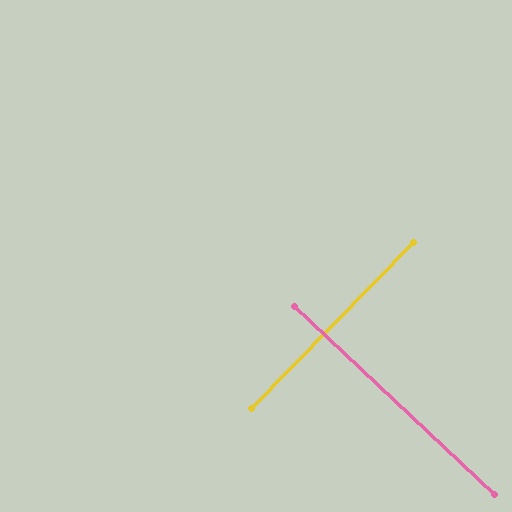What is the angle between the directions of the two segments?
Approximately 89 degrees.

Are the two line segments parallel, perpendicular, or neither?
Perpendicular — they meet at approximately 89°.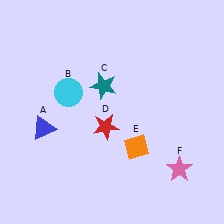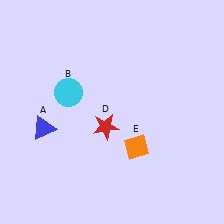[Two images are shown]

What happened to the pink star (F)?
The pink star (F) was removed in Image 2. It was in the bottom-right area of Image 1.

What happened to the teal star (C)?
The teal star (C) was removed in Image 2. It was in the top-left area of Image 1.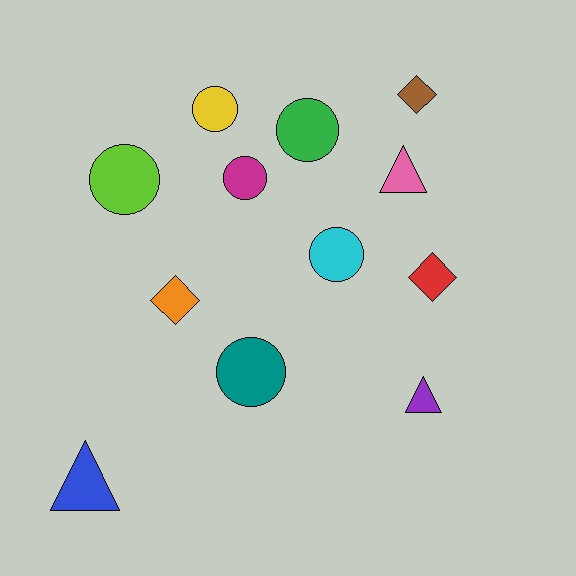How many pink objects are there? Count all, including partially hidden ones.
There is 1 pink object.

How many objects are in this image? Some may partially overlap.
There are 12 objects.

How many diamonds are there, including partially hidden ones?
There are 3 diamonds.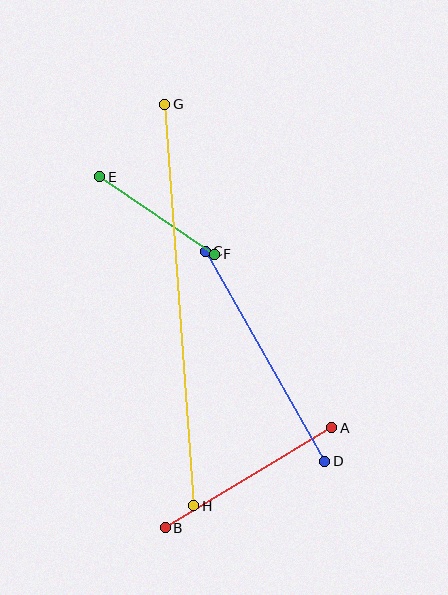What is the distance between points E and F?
The distance is approximately 139 pixels.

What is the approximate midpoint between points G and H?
The midpoint is at approximately (179, 305) pixels.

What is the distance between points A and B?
The distance is approximately 194 pixels.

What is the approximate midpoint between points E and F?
The midpoint is at approximately (157, 215) pixels.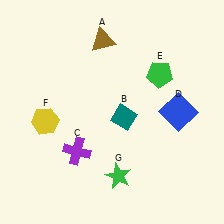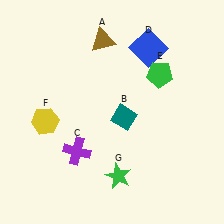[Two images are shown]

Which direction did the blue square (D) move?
The blue square (D) moved up.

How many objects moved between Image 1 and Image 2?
1 object moved between the two images.